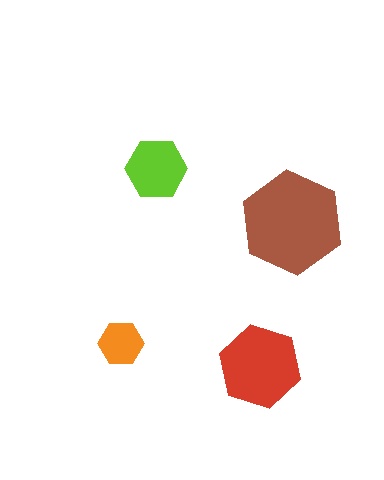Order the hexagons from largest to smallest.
the brown one, the red one, the lime one, the orange one.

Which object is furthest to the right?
The brown hexagon is rightmost.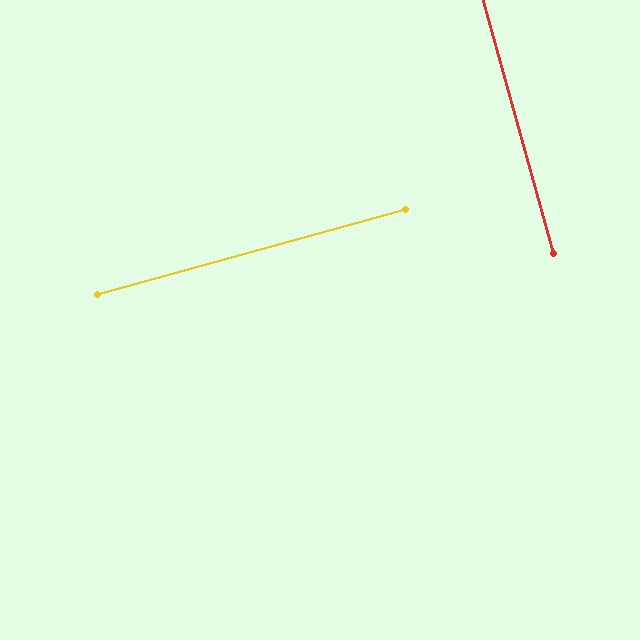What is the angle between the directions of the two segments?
Approximately 90 degrees.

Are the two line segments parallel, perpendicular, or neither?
Perpendicular — they meet at approximately 90°.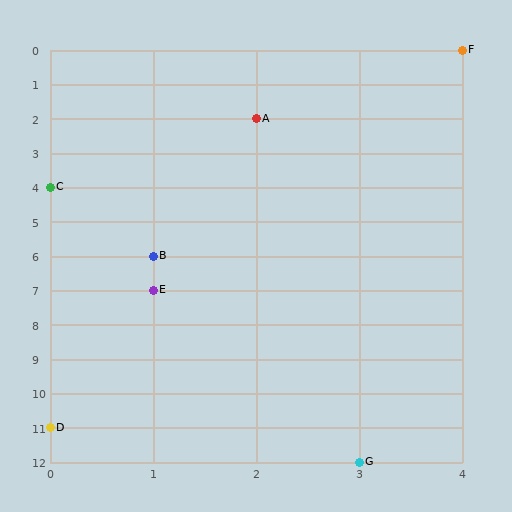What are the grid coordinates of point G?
Point G is at grid coordinates (3, 12).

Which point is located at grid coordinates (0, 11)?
Point D is at (0, 11).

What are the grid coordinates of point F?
Point F is at grid coordinates (4, 0).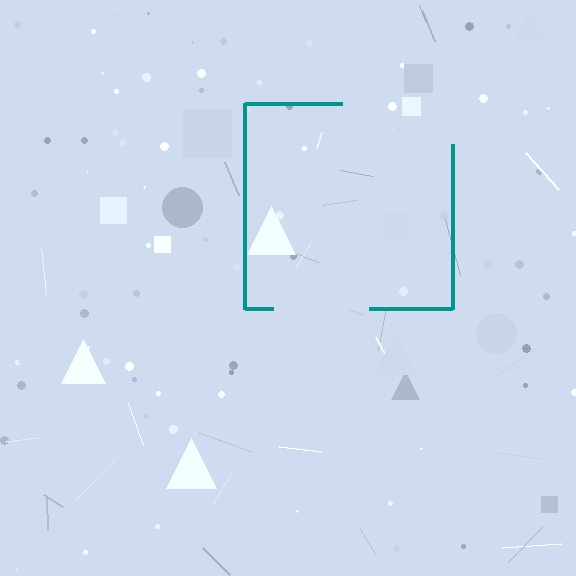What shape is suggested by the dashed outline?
The dashed outline suggests a square.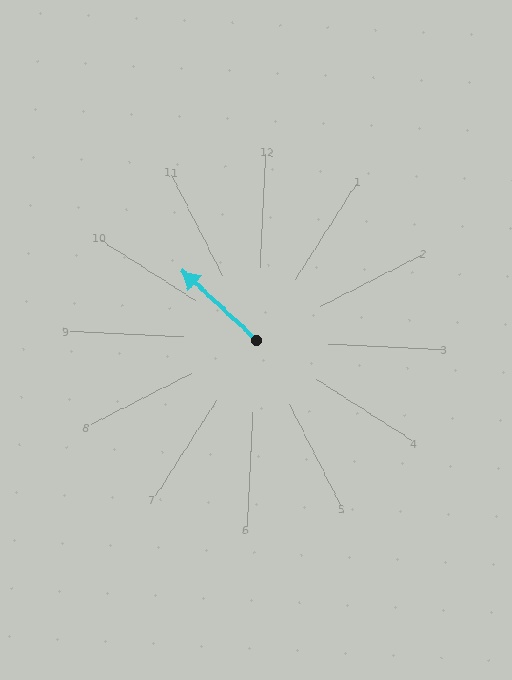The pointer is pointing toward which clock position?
Roughly 10 o'clock.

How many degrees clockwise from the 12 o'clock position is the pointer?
Approximately 310 degrees.